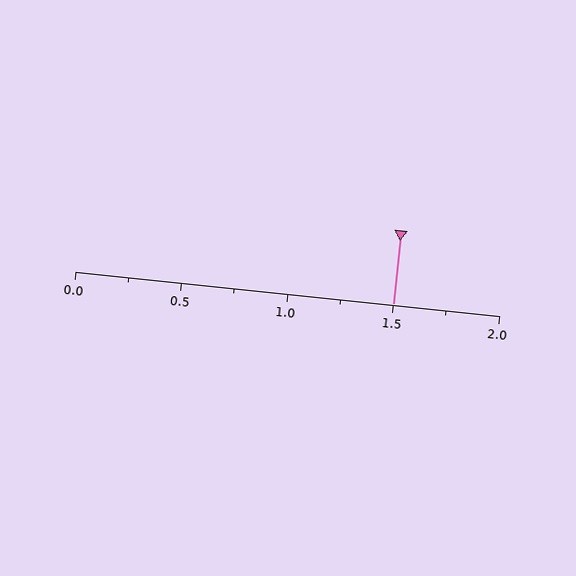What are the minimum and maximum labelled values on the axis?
The axis runs from 0.0 to 2.0.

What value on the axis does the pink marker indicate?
The marker indicates approximately 1.5.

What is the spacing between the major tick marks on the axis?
The major ticks are spaced 0.5 apart.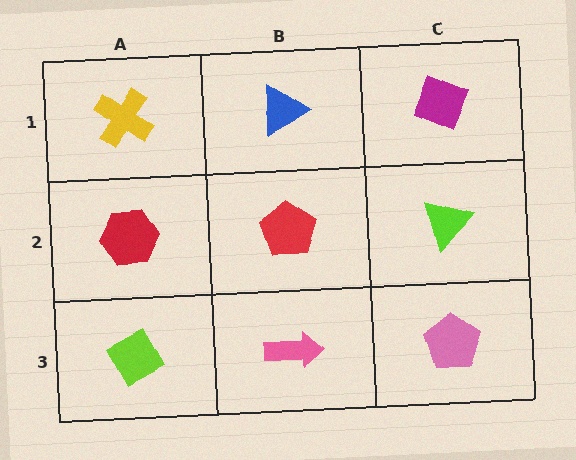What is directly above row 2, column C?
A magenta diamond.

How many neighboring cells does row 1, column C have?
2.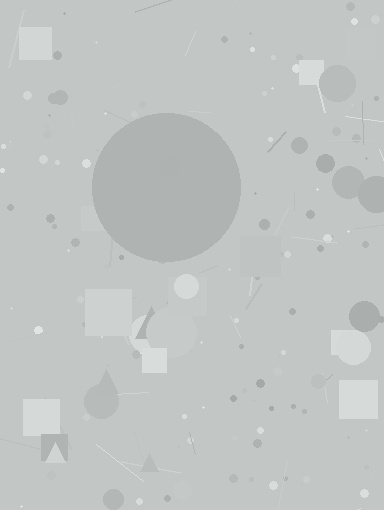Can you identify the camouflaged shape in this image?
The camouflaged shape is a circle.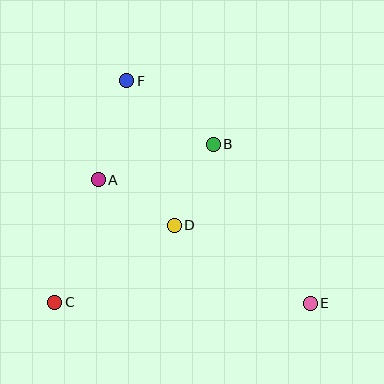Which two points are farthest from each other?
Points E and F are farthest from each other.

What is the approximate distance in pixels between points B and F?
The distance between B and F is approximately 107 pixels.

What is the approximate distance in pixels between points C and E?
The distance between C and E is approximately 256 pixels.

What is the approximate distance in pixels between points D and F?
The distance between D and F is approximately 152 pixels.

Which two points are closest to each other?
Points A and D are closest to each other.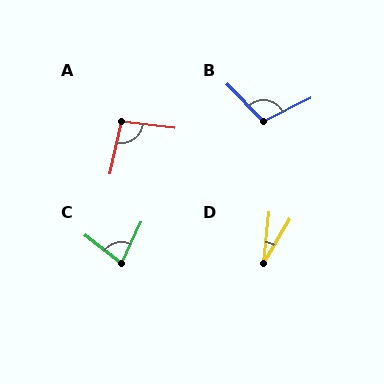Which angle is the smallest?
D, at approximately 25 degrees.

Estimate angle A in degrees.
Approximately 95 degrees.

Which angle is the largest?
B, at approximately 108 degrees.